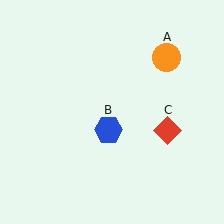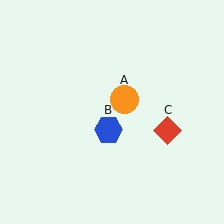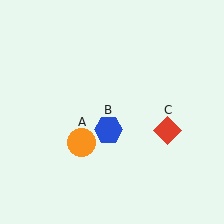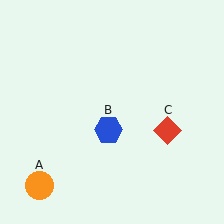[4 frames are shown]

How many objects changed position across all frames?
1 object changed position: orange circle (object A).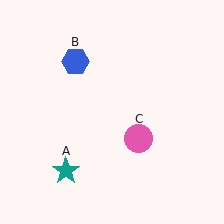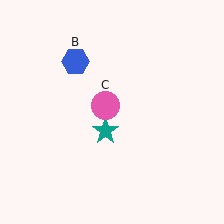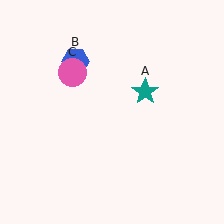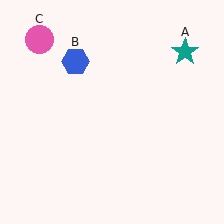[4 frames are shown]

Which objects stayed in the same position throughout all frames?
Blue hexagon (object B) remained stationary.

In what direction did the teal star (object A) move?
The teal star (object A) moved up and to the right.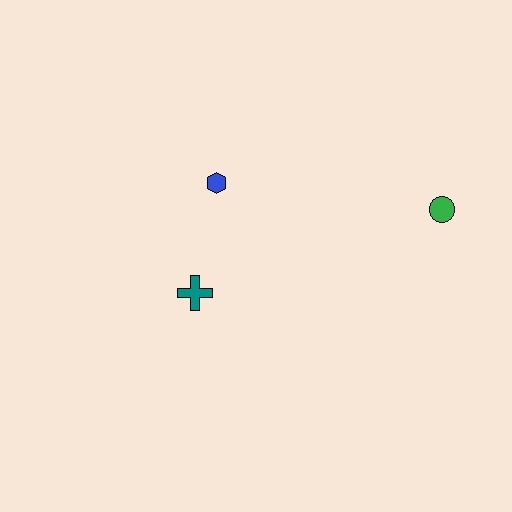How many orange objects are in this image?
There are no orange objects.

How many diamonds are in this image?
There are no diamonds.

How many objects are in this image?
There are 3 objects.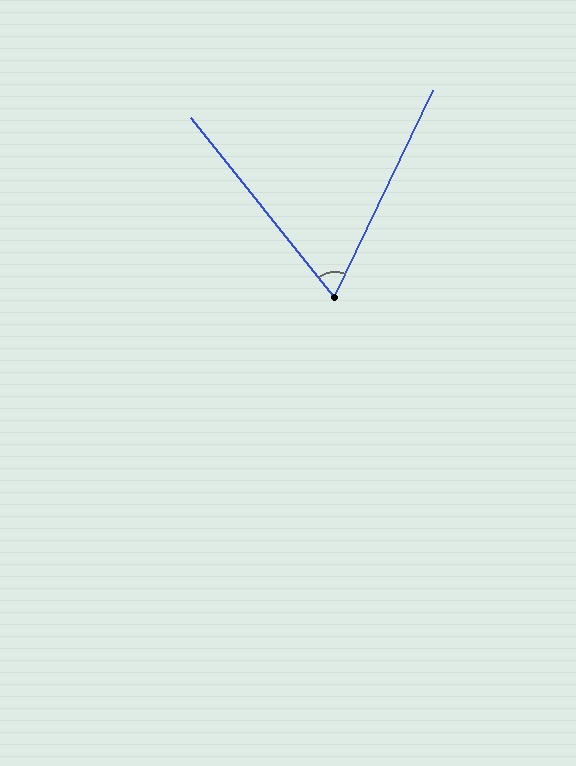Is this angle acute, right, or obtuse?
It is acute.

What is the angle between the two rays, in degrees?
Approximately 64 degrees.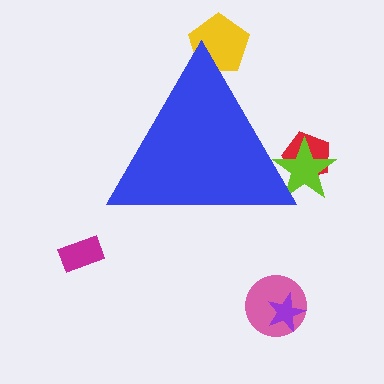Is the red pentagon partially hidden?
Yes, the red pentagon is partially hidden behind the blue triangle.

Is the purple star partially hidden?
No, the purple star is fully visible.